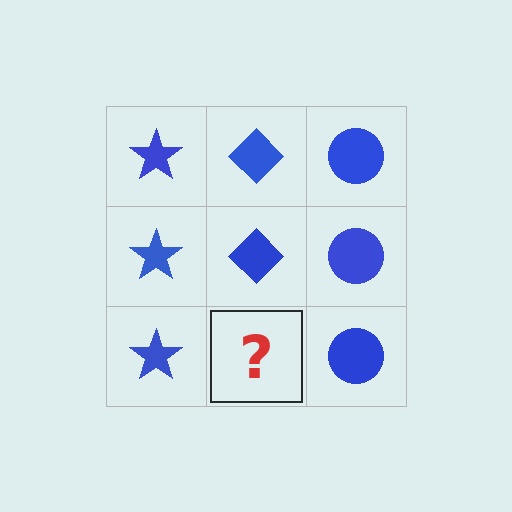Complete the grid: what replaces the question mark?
The question mark should be replaced with a blue diamond.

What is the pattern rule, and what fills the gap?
The rule is that each column has a consistent shape. The gap should be filled with a blue diamond.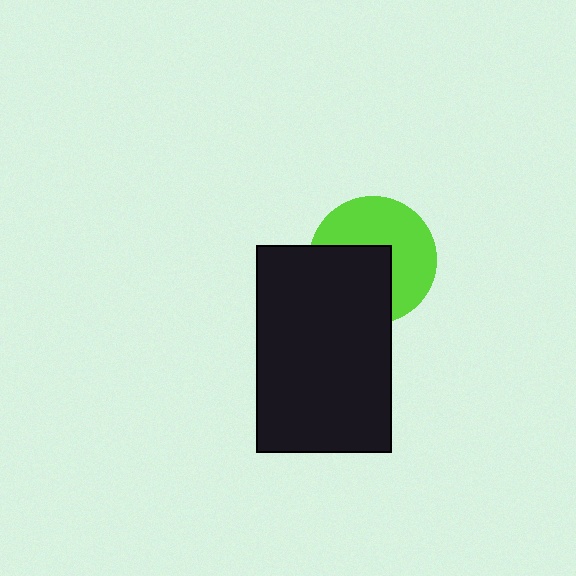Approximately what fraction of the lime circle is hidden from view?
Roughly 43% of the lime circle is hidden behind the black rectangle.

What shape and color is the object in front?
The object in front is a black rectangle.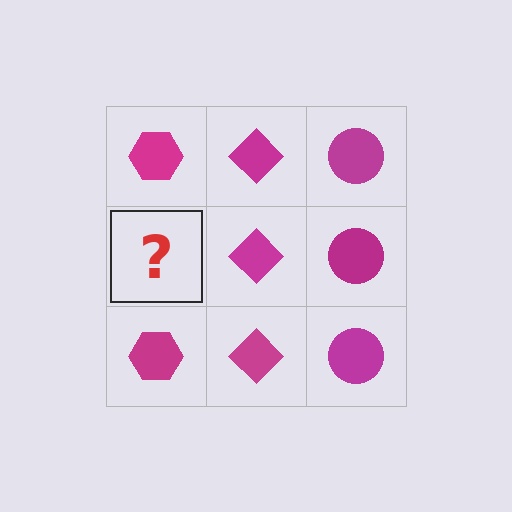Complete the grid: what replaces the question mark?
The question mark should be replaced with a magenta hexagon.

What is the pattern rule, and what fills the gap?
The rule is that each column has a consistent shape. The gap should be filled with a magenta hexagon.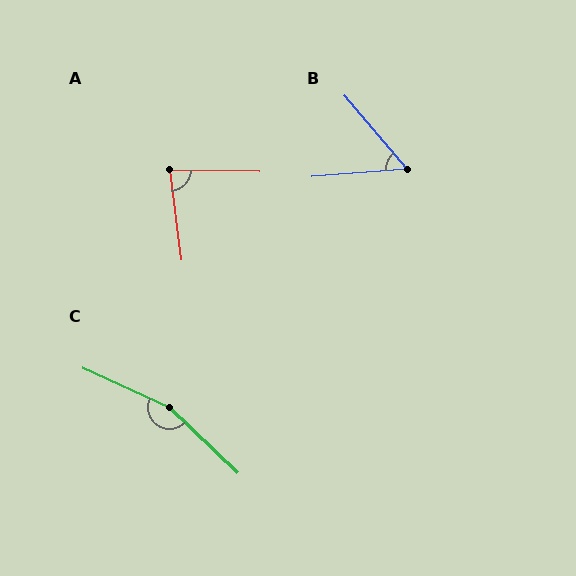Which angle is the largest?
C, at approximately 161 degrees.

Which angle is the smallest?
B, at approximately 54 degrees.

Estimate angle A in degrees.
Approximately 82 degrees.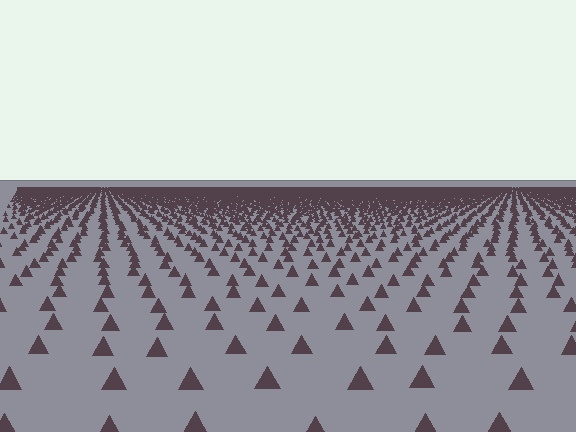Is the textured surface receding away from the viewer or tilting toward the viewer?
The surface is receding away from the viewer. Texture elements get smaller and denser toward the top.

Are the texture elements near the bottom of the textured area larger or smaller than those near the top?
Larger. Near the bottom, elements are closer to the viewer and appear at a bigger on-screen size.